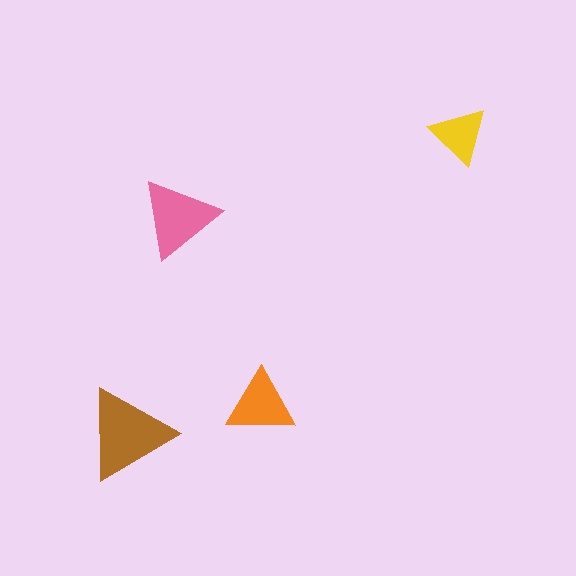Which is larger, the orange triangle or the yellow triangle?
The orange one.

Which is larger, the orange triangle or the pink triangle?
The pink one.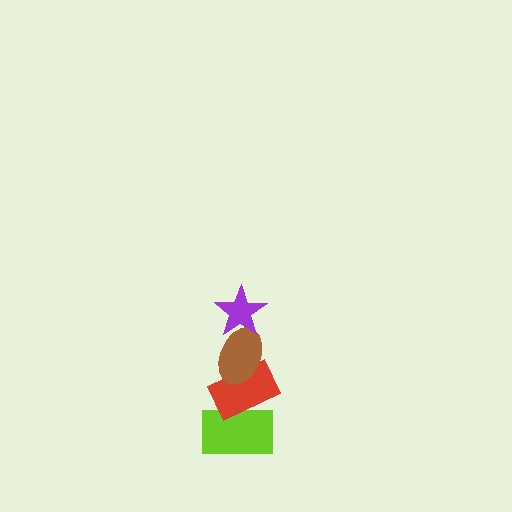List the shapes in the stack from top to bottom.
From top to bottom: the purple star, the brown ellipse, the red rectangle, the lime rectangle.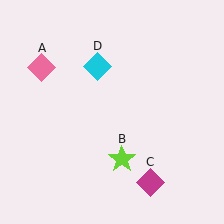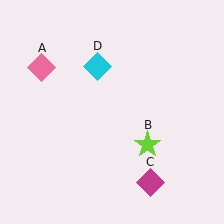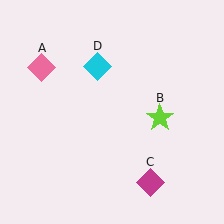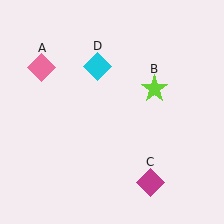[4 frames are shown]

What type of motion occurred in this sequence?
The lime star (object B) rotated counterclockwise around the center of the scene.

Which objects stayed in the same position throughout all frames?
Pink diamond (object A) and magenta diamond (object C) and cyan diamond (object D) remained stationary.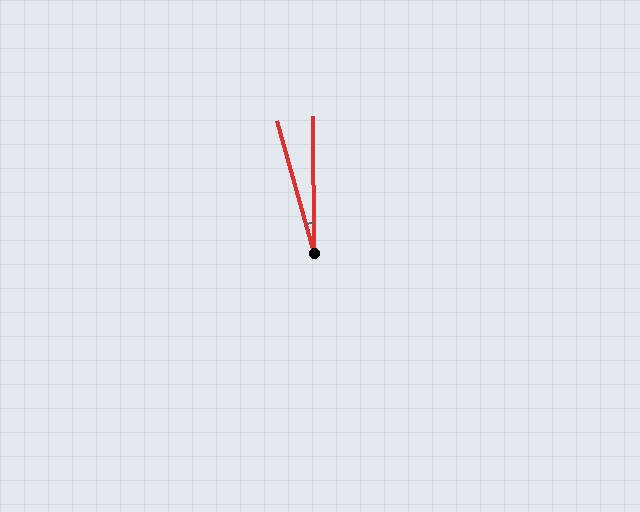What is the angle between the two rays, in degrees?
Approximately 15 degrees.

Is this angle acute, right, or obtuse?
It is acute.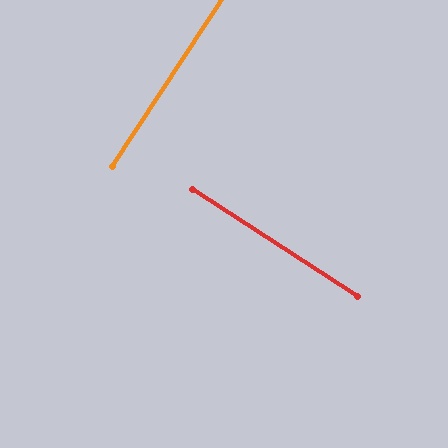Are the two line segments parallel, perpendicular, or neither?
Perpendicular — they meet at approximately 90°.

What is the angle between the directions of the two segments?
Approximately 90 degrees.